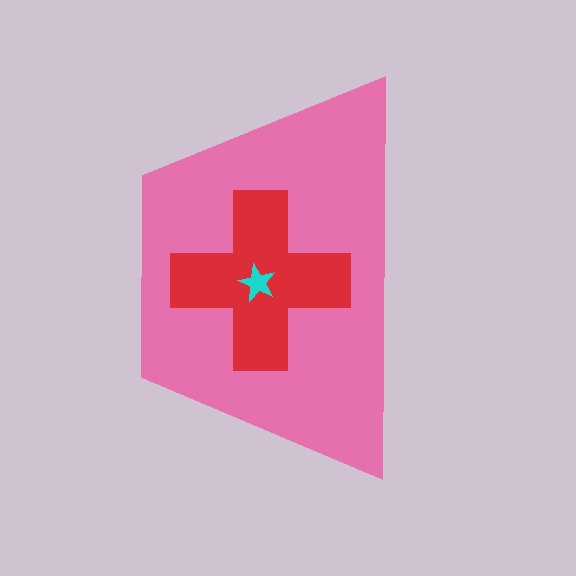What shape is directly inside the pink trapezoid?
The red cross.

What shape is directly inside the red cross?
The cyan star.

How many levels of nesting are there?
3.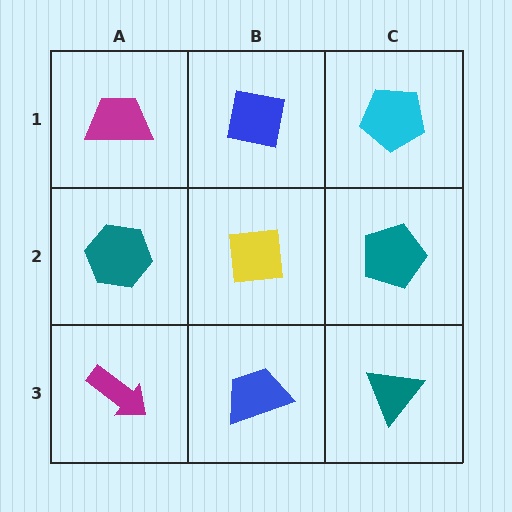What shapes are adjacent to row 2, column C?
A cyan pentagon (row 1, column C), a teal triangle (row 3, column C), a yellow square (row 2, column B).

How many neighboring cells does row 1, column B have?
3.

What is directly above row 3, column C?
A teal pentagon.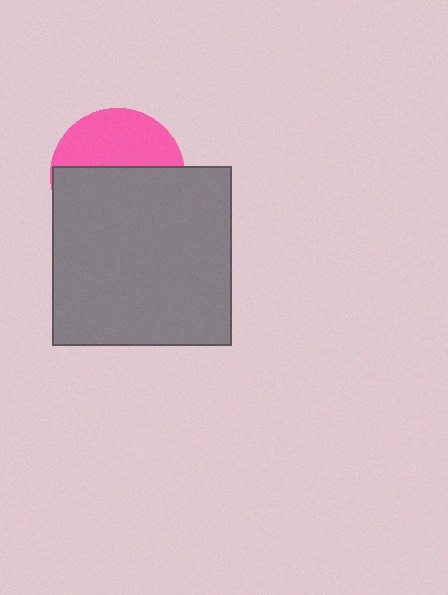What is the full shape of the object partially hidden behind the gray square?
The partially hidden object is a pink circle.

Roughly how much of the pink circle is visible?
A small part of it is visible (roughly 41%).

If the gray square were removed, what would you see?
You would see the complete pink circle.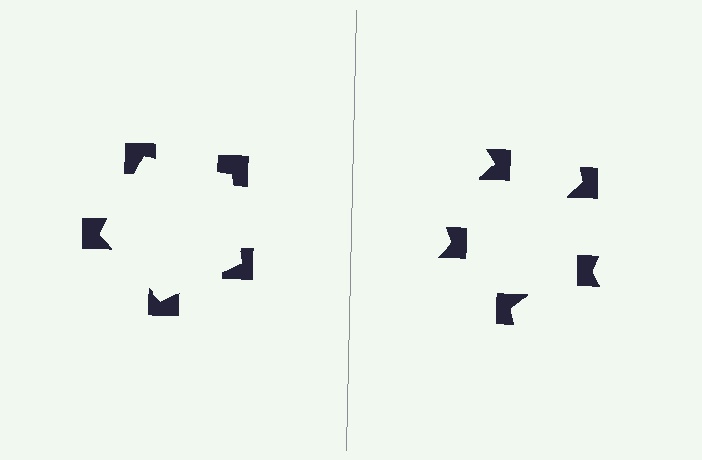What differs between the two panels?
The notched squares are positioned identically on both sides; only the wedge orientations differ. On the left they align to a pentagon; on the right they are misaligned.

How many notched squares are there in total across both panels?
10 — 5 on each side.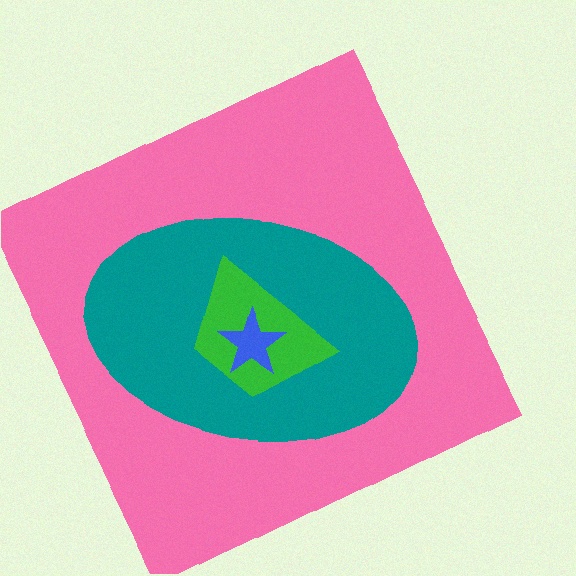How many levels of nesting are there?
4.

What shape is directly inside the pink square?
The teal ellipse.